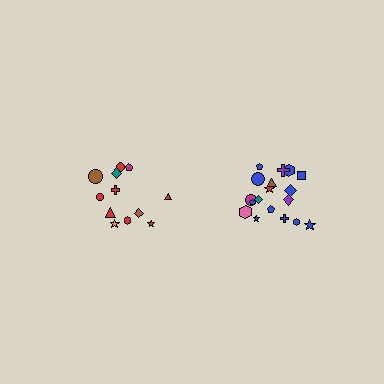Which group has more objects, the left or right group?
The right group.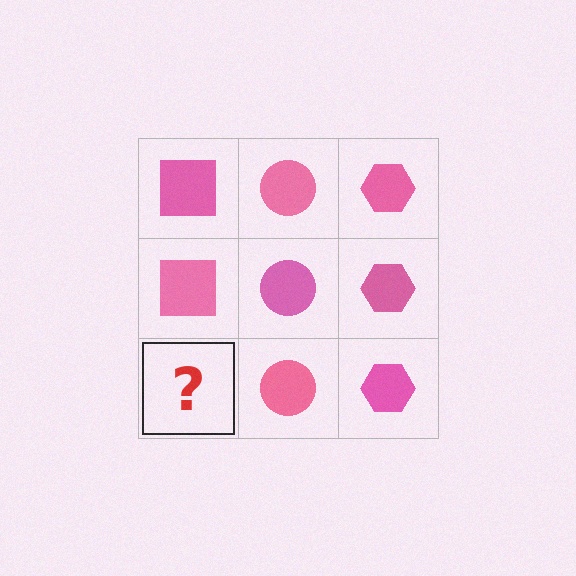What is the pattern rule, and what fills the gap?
The rule is that each column has a consistent shape. The gap should be filled with a pink square.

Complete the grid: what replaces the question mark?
The question mark should be replaced with a pink square.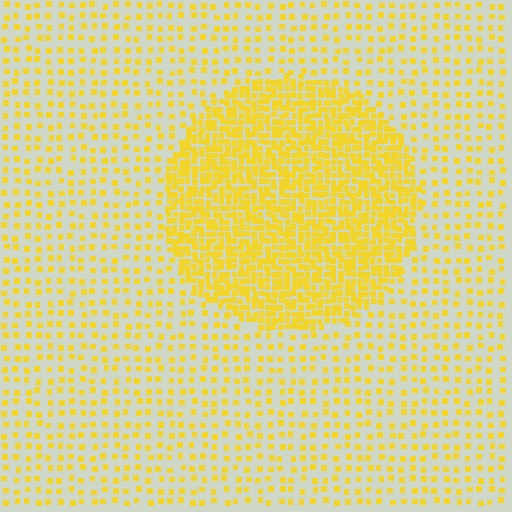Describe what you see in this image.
The image contains small yellow elements arranged at two different densities. A circle-shaped region is visible where the elements are more densely packed than the surrounding area.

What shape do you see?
I see a circle.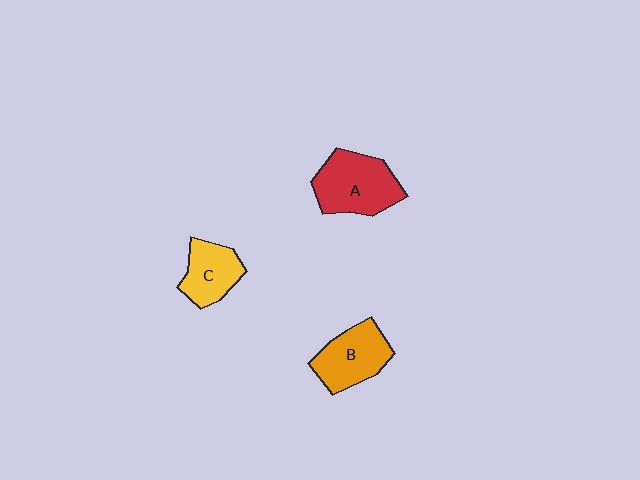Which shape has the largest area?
Shape A (red).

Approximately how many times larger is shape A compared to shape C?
Approximately 1.5 times.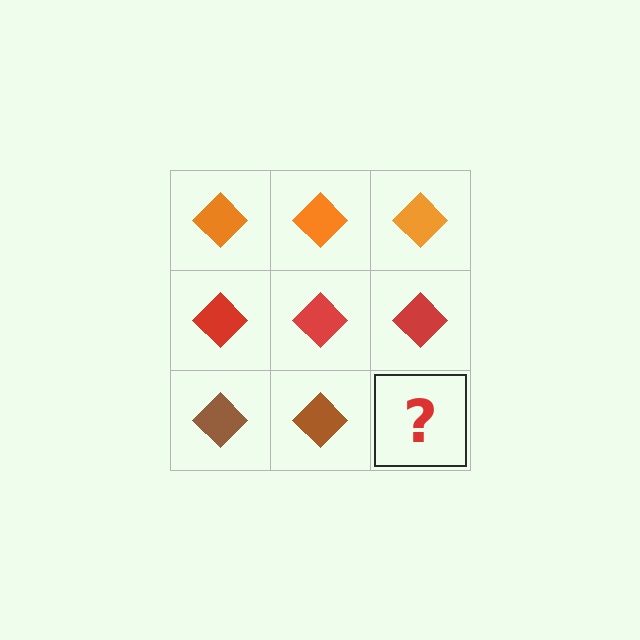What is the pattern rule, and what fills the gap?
The rule is that each row has a consistent color. The gap should be filled with a brown diamond.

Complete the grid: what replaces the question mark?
The question mark should be replaced with a brown diamond.